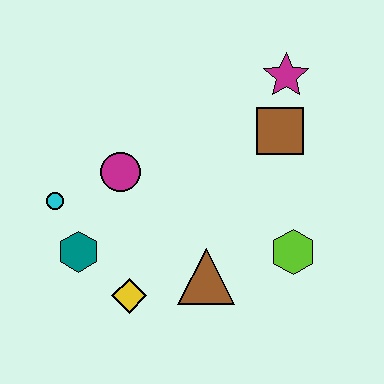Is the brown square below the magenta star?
Yes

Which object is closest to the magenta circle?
The cyan circle is closest to the magenta circle.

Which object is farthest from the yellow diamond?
The magenta star is farthest from the yellow diamond.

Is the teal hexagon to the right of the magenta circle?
No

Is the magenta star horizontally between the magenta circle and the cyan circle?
No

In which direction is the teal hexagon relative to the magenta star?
The teal hexagon is to the left of the magenta star.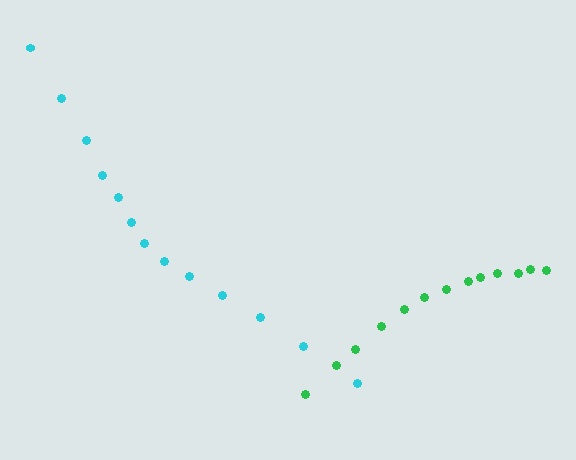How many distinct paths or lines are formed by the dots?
There are 2 distinct paths.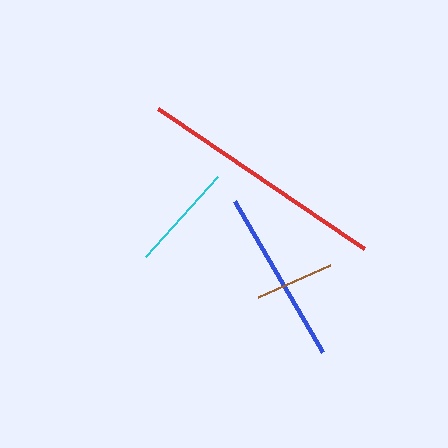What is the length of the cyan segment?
The cyan segment is approximately 108 pixels long.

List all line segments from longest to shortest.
From longest to shortest: red, blue, cyan, brown.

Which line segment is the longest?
The red line is the longest at approximately 250 pixels.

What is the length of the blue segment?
The blue segment is approximately 175 pixels long.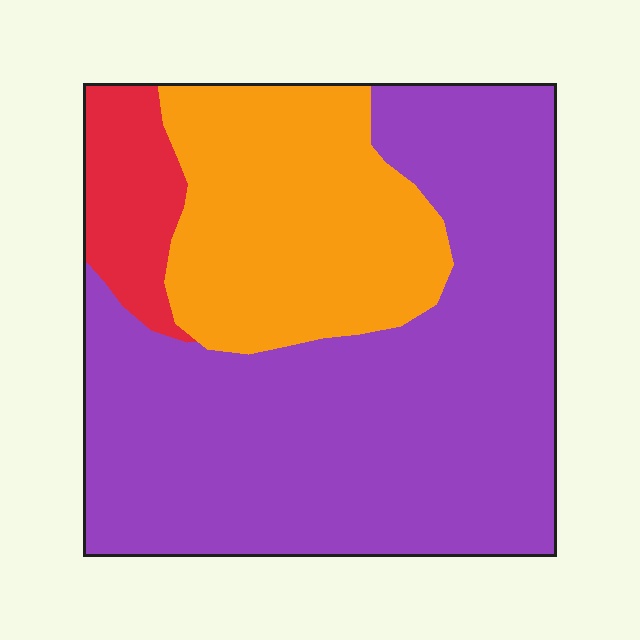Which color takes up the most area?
Purple, at roughly 65%.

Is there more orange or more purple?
Purple.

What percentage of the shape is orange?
Orange takes up about one quarter (1/4) of the shape.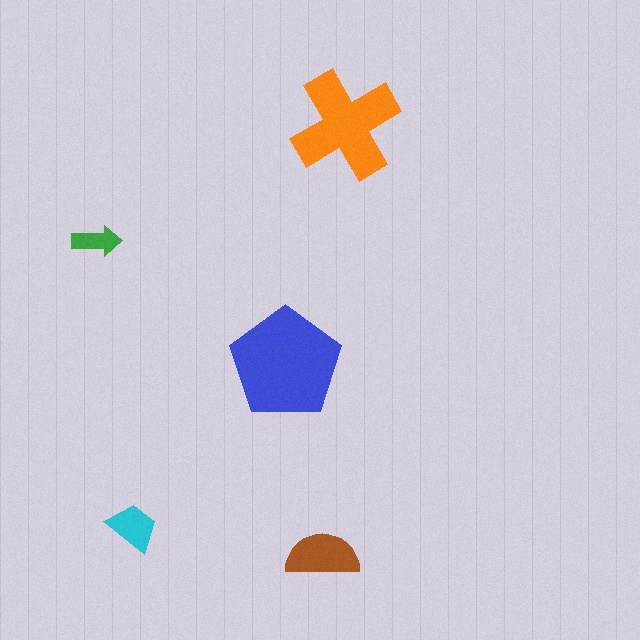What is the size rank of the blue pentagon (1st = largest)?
1st.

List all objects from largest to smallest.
The blue pentagon, the orange cross, the brown semicircle, the cyan trapezoid, the green arrow.